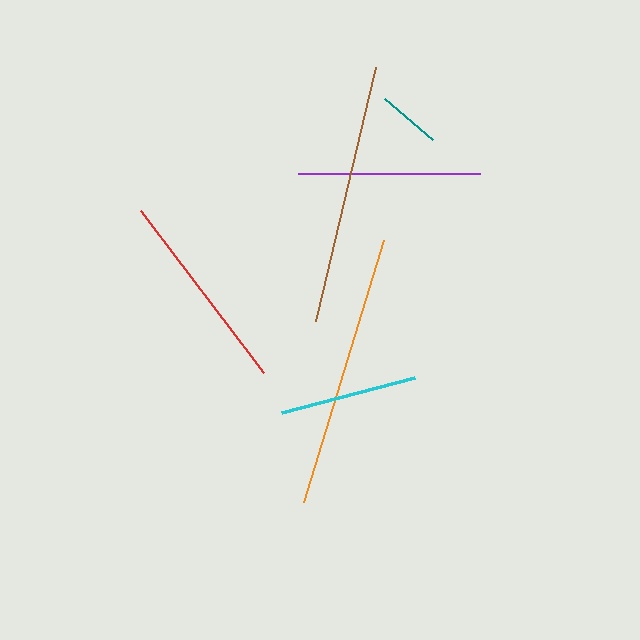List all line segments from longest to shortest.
From longest to shortest: orange, brown, red, purple, cyan, teal.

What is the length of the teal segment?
The teal segment is approximately 63 pixels long.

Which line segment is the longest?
The orange line is the longest at approximately 274 pixels.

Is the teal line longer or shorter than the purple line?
The purple line is longer than the teal line.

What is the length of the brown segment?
The brown segment is approximately 261 pixels long.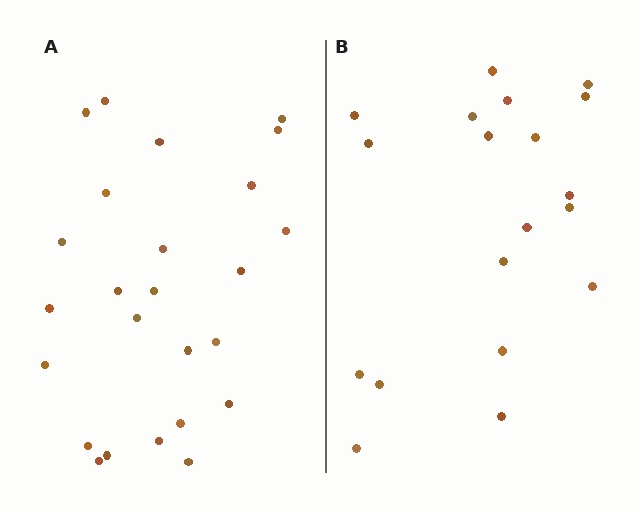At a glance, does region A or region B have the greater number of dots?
Region A (the left region) has more dots.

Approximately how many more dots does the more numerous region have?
Region A has about 6 more dots than region B.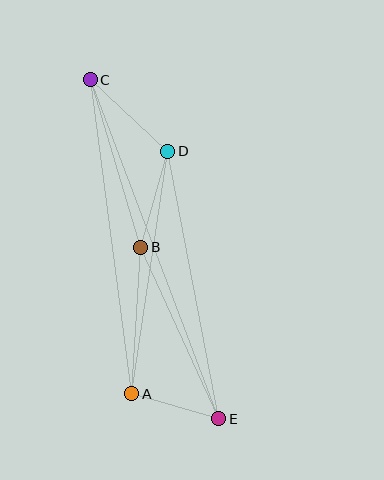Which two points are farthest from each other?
Points C and E are farthest from each other.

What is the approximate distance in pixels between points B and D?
The distance between B and D is approximately 100 pixels.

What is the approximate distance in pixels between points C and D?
The distance between C and D is approximately 105 pixels.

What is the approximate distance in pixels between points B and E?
The distance between B and E is approximately 189 pixels.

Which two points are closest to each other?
Points A and E are closest to each other.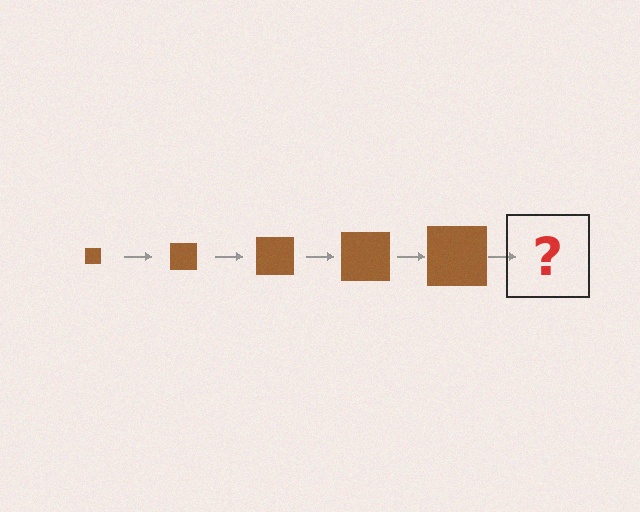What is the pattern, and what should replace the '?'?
The pattern is that the square gets progressively larger each step. The '?' should be a brown square, larger than the previous one.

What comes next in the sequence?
The next element should be a brown square, larger than the previous one.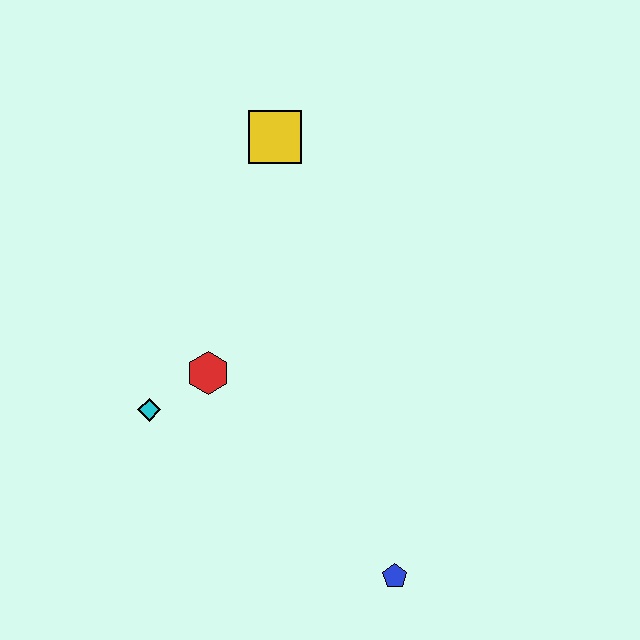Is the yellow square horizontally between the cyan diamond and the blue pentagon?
Yes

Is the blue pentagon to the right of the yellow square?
Yes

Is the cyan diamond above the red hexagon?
No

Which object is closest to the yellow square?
The red hexagon is closest to the yellow square.